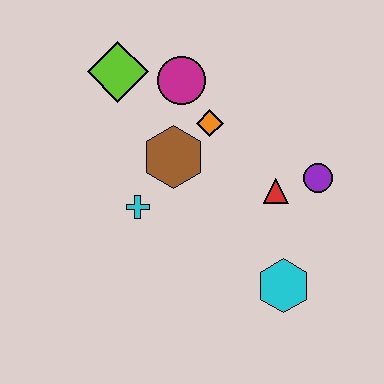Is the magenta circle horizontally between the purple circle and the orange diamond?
No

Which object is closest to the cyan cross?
The brown hexagon is closest to the cyan cross.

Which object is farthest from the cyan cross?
The purple circle is farthest from the cyan cross.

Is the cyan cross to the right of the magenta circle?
No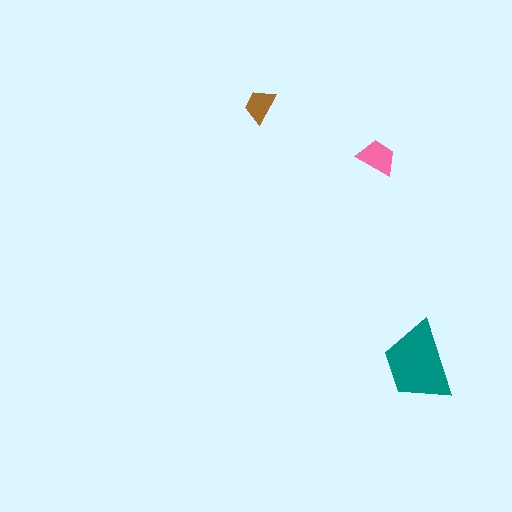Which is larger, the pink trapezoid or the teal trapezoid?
The teal one.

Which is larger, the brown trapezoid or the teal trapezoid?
The teal one.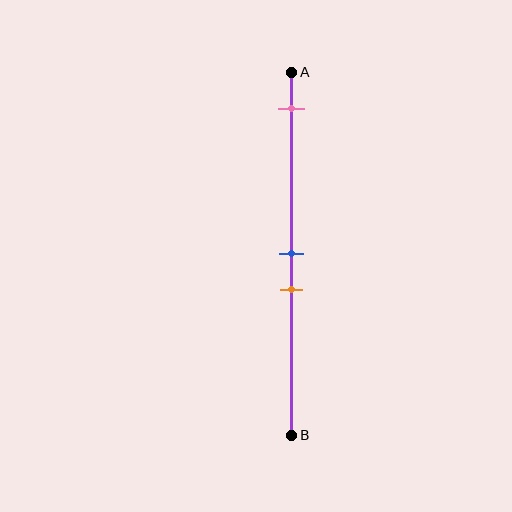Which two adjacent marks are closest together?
The blue and orange marks are the closest adjacent pair.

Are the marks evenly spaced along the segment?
No, the marks are not evenly spaced.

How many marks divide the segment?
There are 3 marks dividing the segment.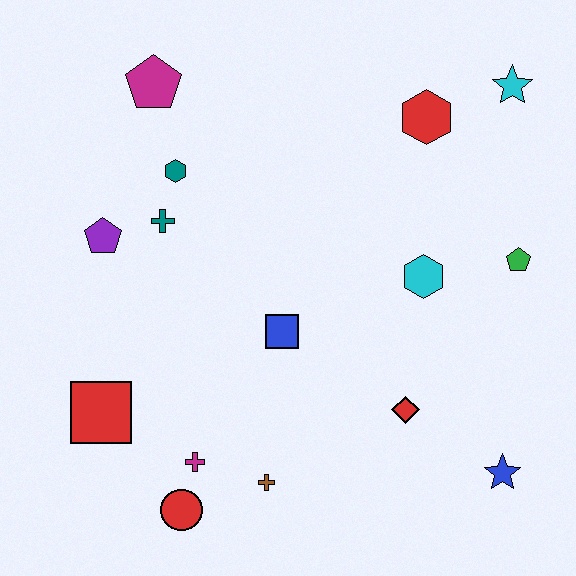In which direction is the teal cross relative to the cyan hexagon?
The teal cross is to the left of the cyan hexagon.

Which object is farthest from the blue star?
The magenta pentagon is farthest from the blue star.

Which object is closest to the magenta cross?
The red circle is closest to the magenta cross.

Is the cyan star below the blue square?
No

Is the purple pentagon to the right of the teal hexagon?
No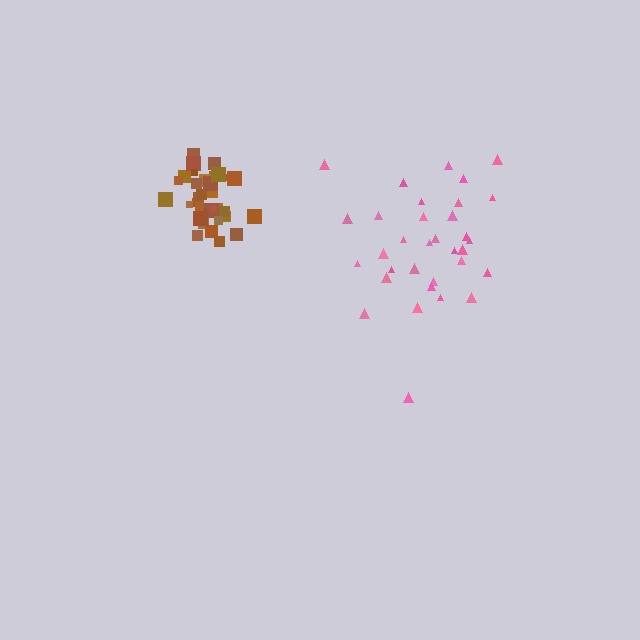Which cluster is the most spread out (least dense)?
Pink.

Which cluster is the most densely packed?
Brown.